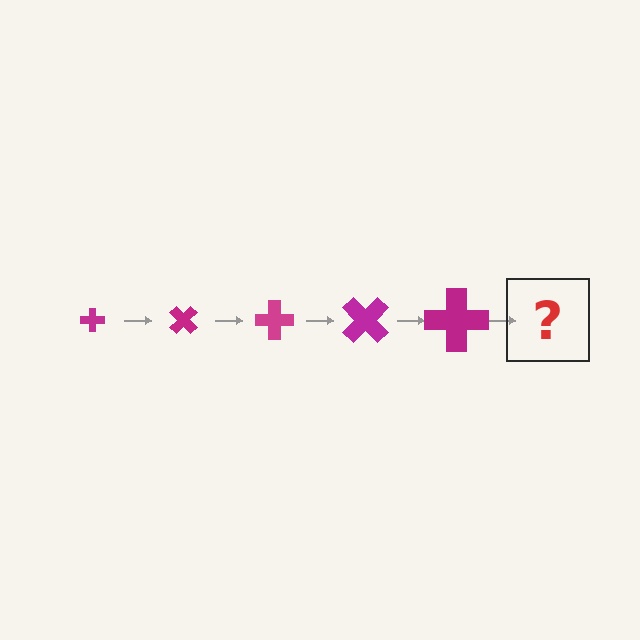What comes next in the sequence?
The next element should be a cross, larger than the previous one and rotated 225 degrees from the start.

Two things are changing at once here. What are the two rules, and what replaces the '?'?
The two rules are that the cross grows larger each step and it rotates 45 degrees each step. The '?' should be a cross, larger than the previous one and rotated 225 degrees from the start.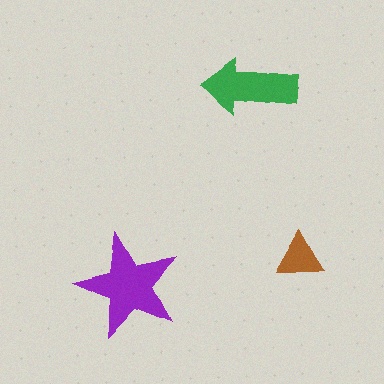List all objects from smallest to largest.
The brown triangle, the green arrow, the purple star.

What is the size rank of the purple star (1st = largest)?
1st.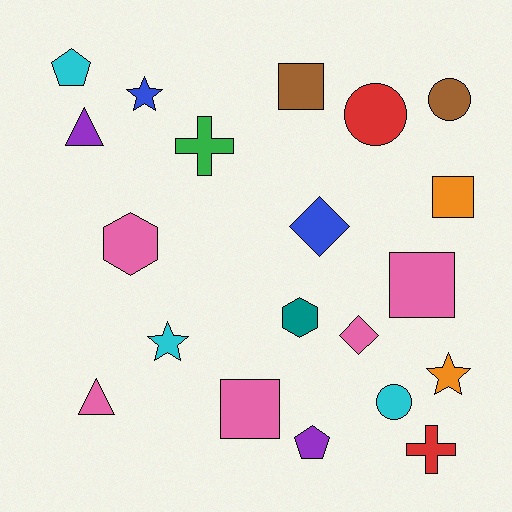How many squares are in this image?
There are 4 squares.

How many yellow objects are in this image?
There are no yellow objects.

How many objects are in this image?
There are 20 objects.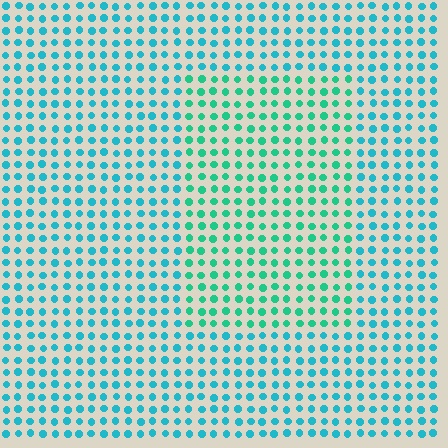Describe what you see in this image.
The image is filled with small cyan elements in a uniform arrangement. A rectangle-shaped region is visible where the elements are tinted to a slightly different hue, forming a subtle color boundary.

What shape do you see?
I see a rectangle.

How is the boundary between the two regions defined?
The boundary is defined purely by a slight shift in hue (about 29 degrees). Spacing, size, and orientation are identical on both sides.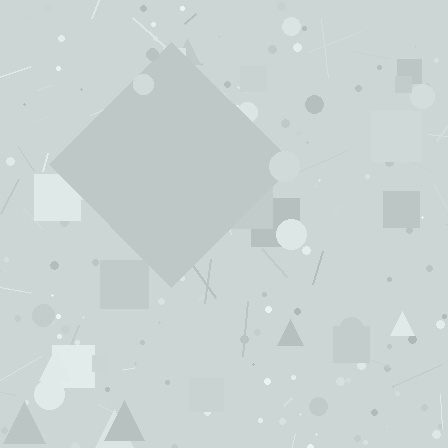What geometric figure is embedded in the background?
A diamond is embedded in the background.